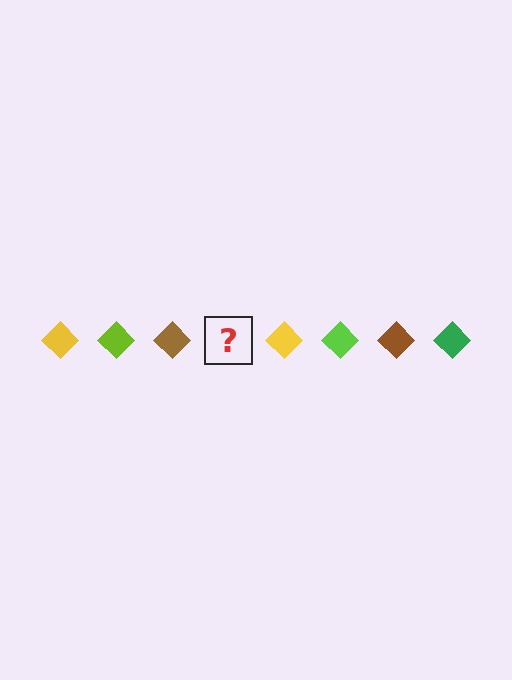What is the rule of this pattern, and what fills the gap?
The rule is that the pattern cycles through yellow, lime, brown, green diamonds. The gap should be filled with a green diamond.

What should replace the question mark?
The question mark should be replaced with a green diamond.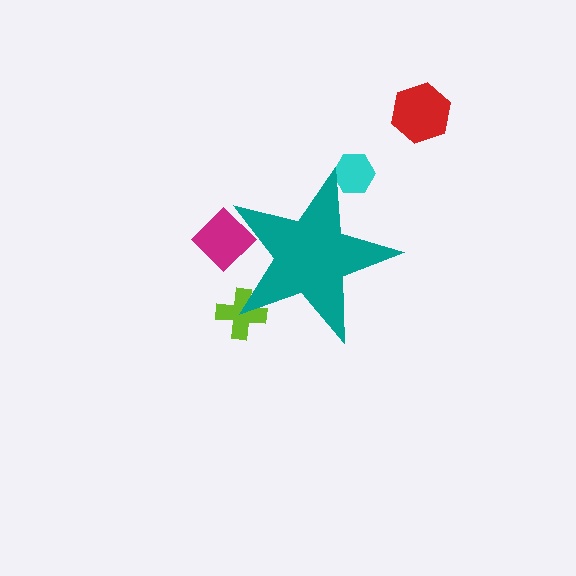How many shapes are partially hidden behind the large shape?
3 shapes are partially hidden.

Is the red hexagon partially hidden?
No, the red hexagon is fully visible.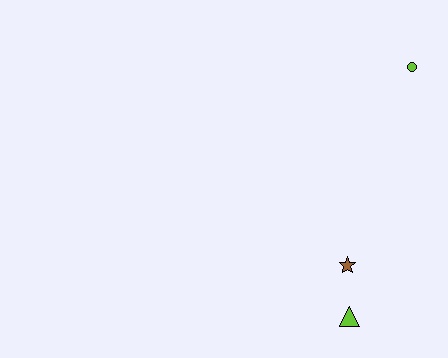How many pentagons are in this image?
There are no pentagons.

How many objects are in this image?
There are 3 objects.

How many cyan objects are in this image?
There are no cyan objects.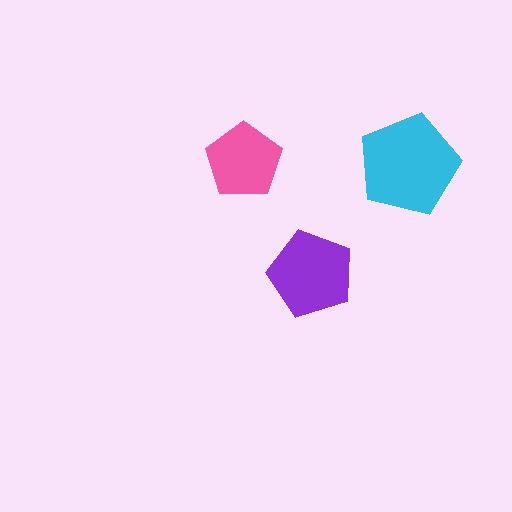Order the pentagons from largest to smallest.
the cyan one, the purple one, the pink one.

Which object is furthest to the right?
The cyan pentagon is rightmost.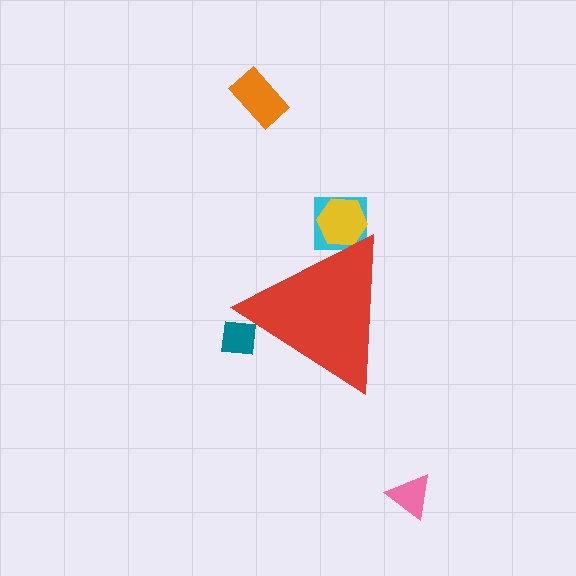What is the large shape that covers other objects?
A red triangle.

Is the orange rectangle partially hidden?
No, the orange rectangle is fully visible.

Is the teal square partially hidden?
Yes, the teal square is partially hidden behind the red triangle.